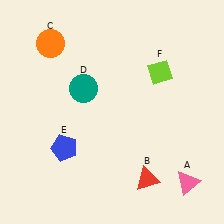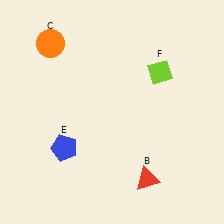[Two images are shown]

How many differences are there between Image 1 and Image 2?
There are 2 differences between the two images.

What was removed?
The pink triangle (A), the teal circle (D) were removed in Image 2.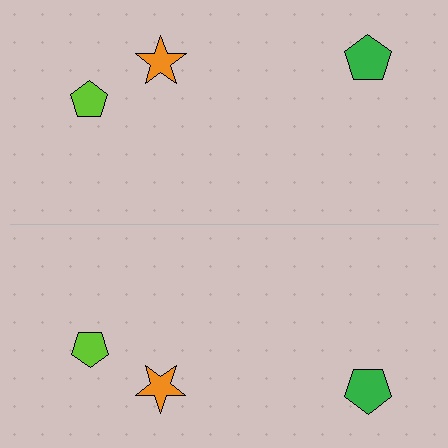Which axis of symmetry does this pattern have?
The pattern has a horizontal axis of symmetry running through the center of the image.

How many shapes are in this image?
There are 6 shapes in this image.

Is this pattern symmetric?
Yes, this pattern has bilateral (reflection) symmetry.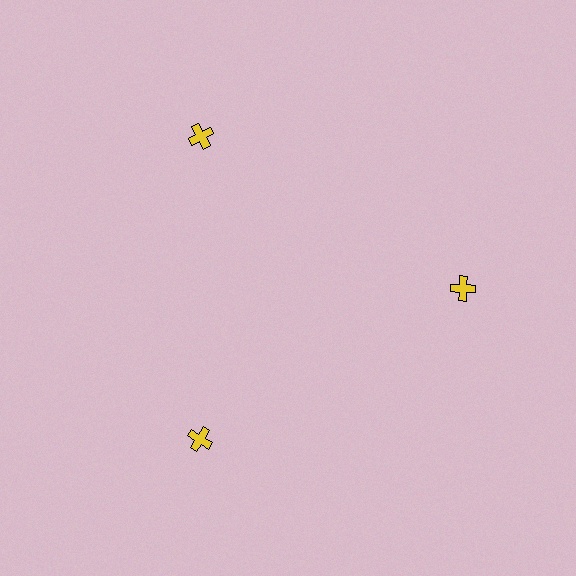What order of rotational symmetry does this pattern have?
This pattern has 3-fold rotational symmetry.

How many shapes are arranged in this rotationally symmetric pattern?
There are 3 shapes, arranged in 3 groups of 1.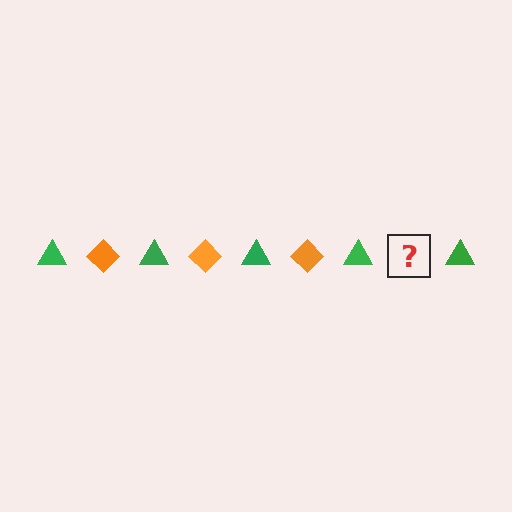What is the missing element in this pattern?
The missing element is an orange diamond.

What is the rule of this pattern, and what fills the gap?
The rule is that the pattern alternates between green triangle and orange diamond. The gap should be filled with an orange diamond.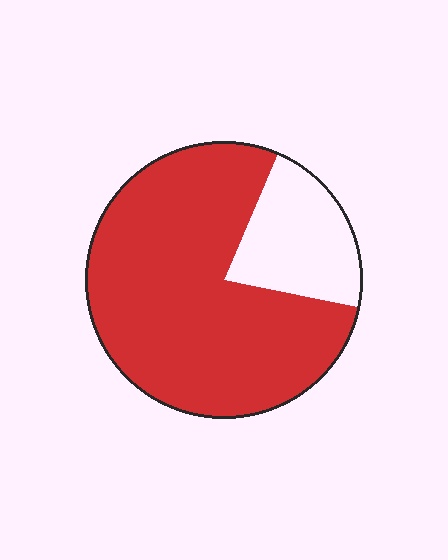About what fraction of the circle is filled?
About four fifths (4/5).